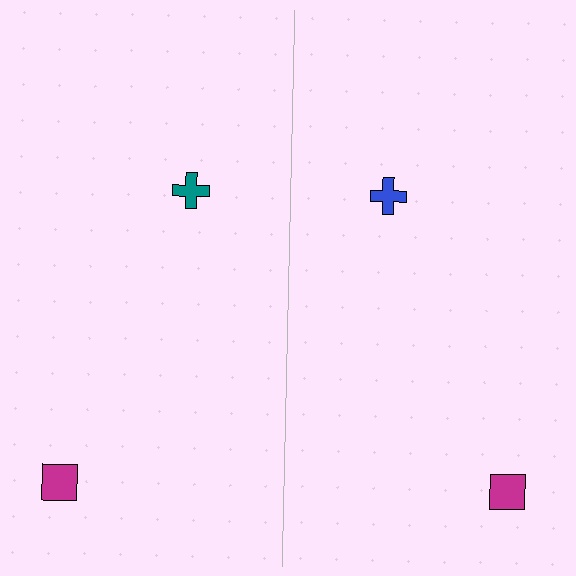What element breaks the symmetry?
The blue cross on the right side breaks the symmetry — its mirror counterpart is teal.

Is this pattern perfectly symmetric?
No, the pattern is not perfectly symmetric. The blue cross on the right side breaks the symmetry — its mirror counterpart is teal.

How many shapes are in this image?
There are 4 shapes in this image.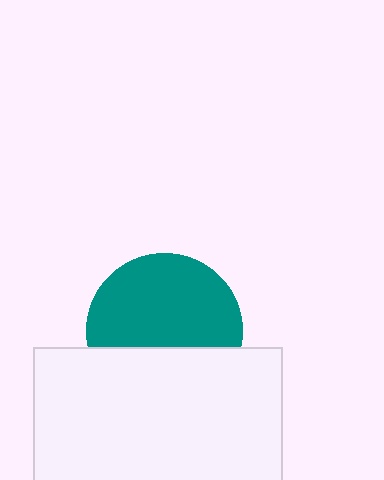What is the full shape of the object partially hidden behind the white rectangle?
The partially hidden object is a teal circle.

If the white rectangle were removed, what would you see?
You would see the complete teal circle.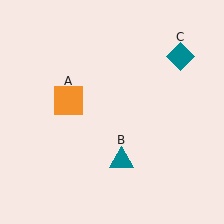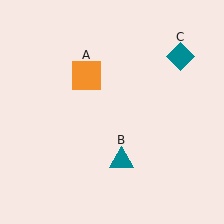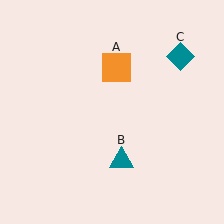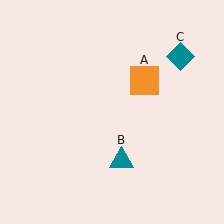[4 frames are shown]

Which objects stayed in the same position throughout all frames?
Teal triangle (object B) and teal diamond (object C) remained stationary.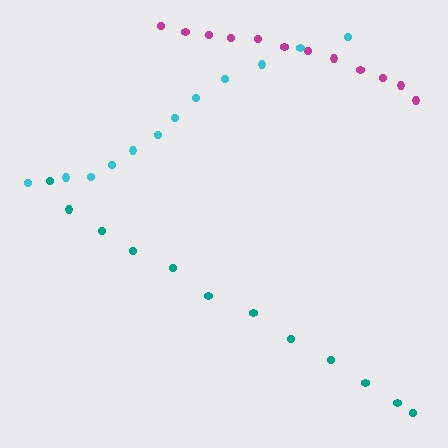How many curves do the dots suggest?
There are 3 distinct paths.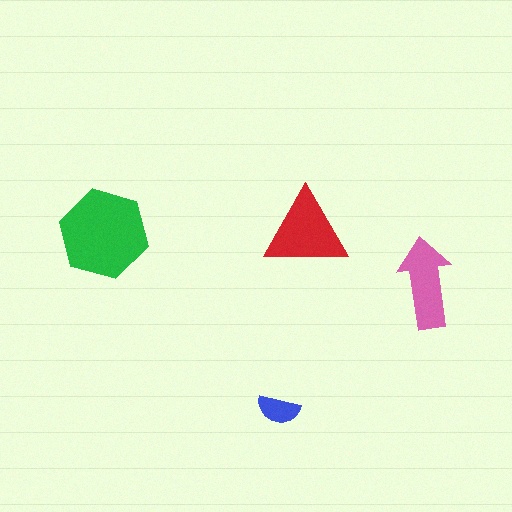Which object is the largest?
The green hexagon.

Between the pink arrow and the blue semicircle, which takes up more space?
The pink arrow.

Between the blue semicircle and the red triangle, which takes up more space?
The red triangle.